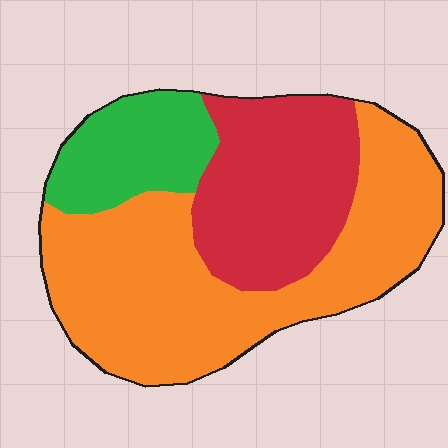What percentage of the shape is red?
Red covers 30% of the shape.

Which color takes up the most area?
Orange, at roughly 55%.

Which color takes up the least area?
Green, at roughly 15%.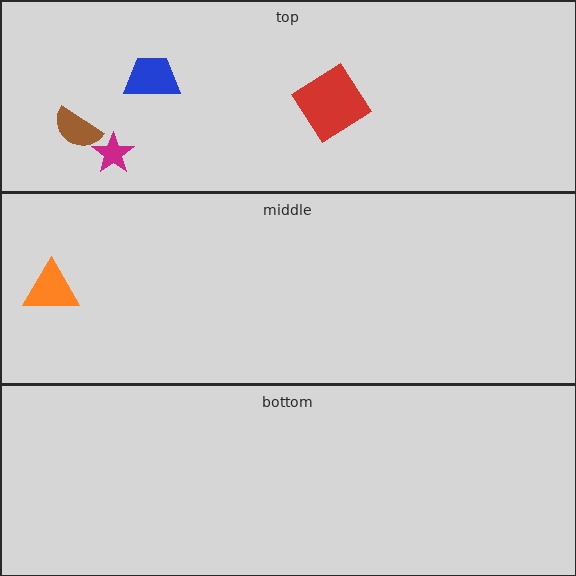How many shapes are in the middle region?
1.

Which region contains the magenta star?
The top region.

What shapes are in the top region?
The red diamond, the brown semicircle, the magenta star, the blue trapezoid.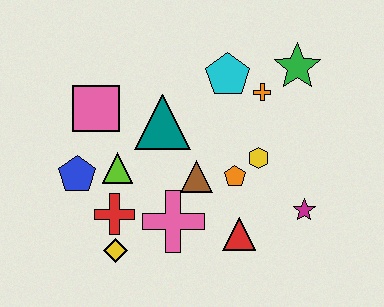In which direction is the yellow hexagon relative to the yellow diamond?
The yellow hexagon is to the right of the yellow diamond.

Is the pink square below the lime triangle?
No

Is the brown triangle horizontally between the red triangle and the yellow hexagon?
No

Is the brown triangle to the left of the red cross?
No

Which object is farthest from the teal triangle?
The magenta star is farthest from the teal triangle.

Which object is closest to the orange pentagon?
The yellow hexagon is closest to the orange pentagon.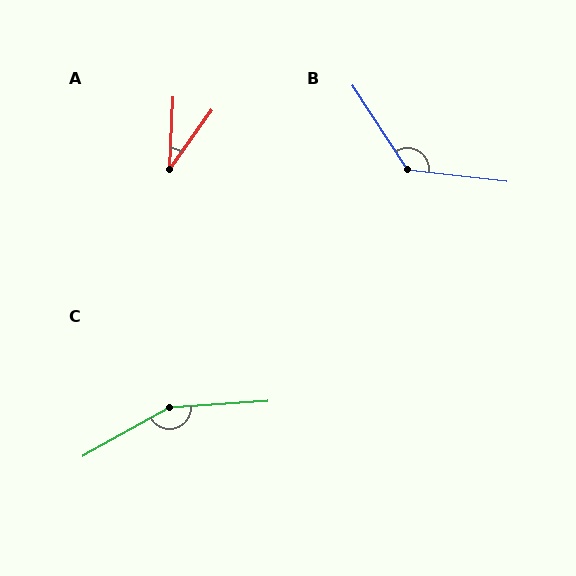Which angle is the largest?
C, at approximately 154 degrees.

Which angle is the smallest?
A, at approximately 33 degrees.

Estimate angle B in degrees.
Approximately 130 degrees.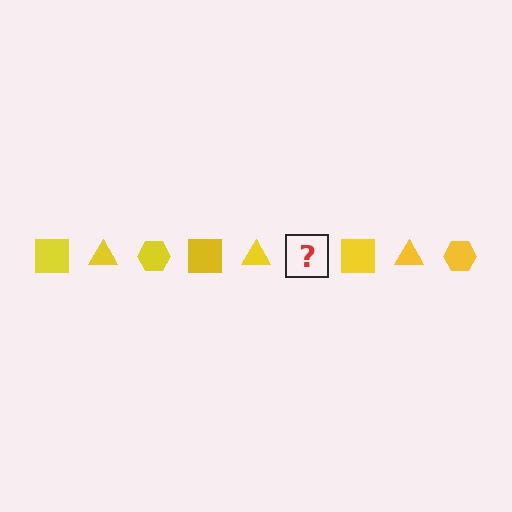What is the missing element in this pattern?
The missing element is a yellow hexagon.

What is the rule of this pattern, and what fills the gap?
The rule is that the pattern cycles through square, triangle, hexagon shapes in yellow. The gap should be filled with a yellow hexagon.